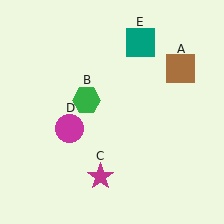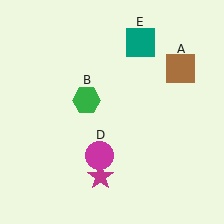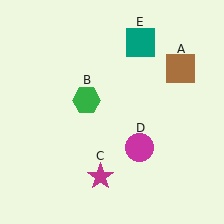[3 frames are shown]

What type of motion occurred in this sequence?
The magenta circle (object D) rotated counterclockwise around the center of the scene.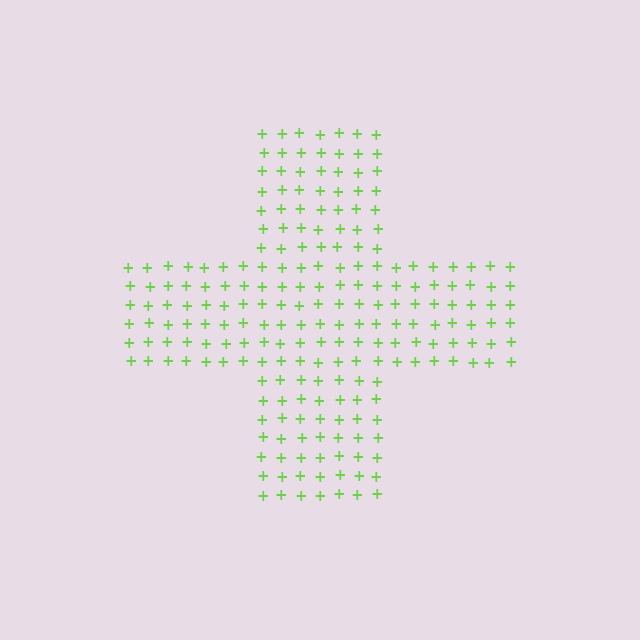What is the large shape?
The large shape is a cross.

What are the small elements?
The small elements are plus signs.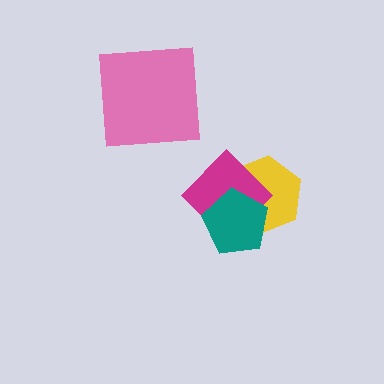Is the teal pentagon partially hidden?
No, no other shape covers it.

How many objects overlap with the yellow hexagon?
2 objects overlap with the yellow hexagon.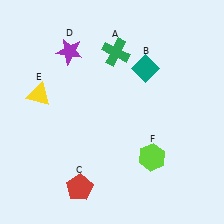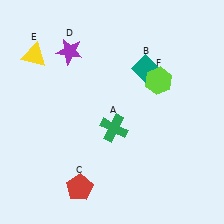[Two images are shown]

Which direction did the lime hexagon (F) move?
The lime hexagon (F) moved up.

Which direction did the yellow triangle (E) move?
The yellow triangle (E) moved up.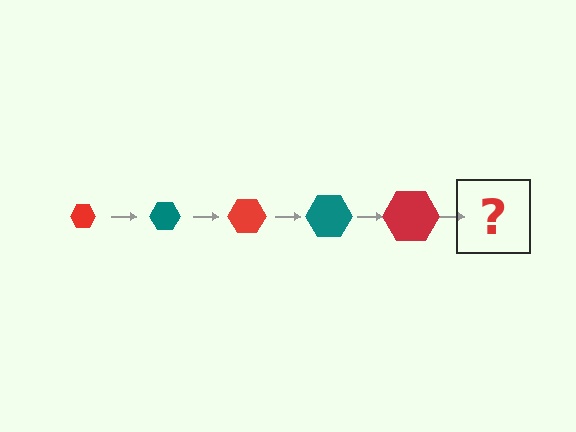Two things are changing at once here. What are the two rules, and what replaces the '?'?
The two rules are that the hexagon grows larger each step and the color cycles through red and teal. The '?' should be a teal hexagon, larger than the previous one.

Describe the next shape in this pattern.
It should be a teal hexagon, larger than the previous one.